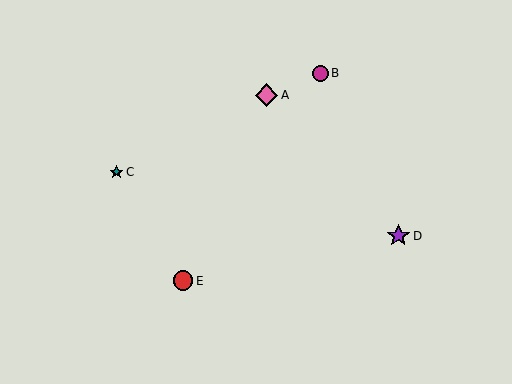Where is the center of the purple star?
The center of the purple star is at (398, 236).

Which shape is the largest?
The pink diamond (labeled A) is the largest.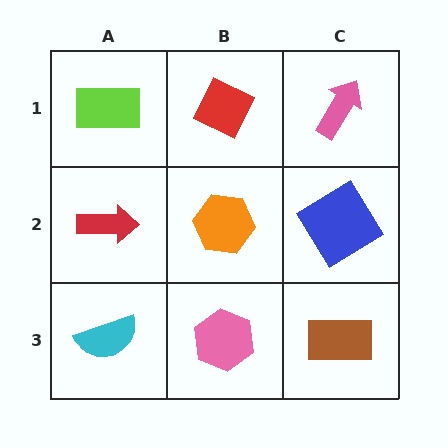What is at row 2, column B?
An orange hexagon.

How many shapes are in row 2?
3 shapes.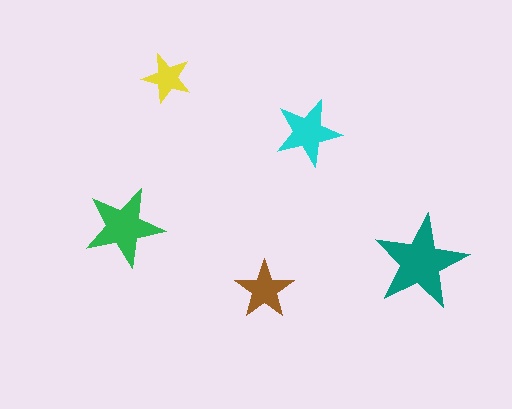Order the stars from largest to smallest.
the teal one, the green one, the cyan one, the brown one, the yellow one.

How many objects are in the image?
There are 5 objects in the image.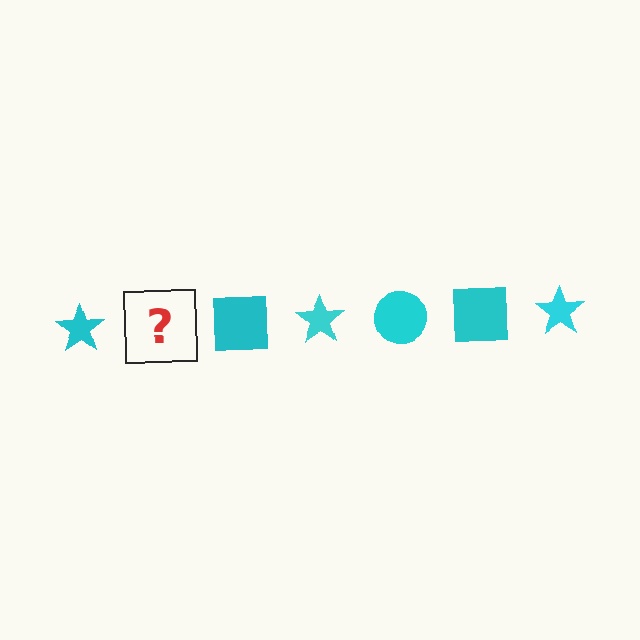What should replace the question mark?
The question mark should be replaced with a cyan circle.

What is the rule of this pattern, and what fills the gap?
The rule is that the pattern cycles through star, circle, square shapes in cyan. The gap should be filled with a cyan circle.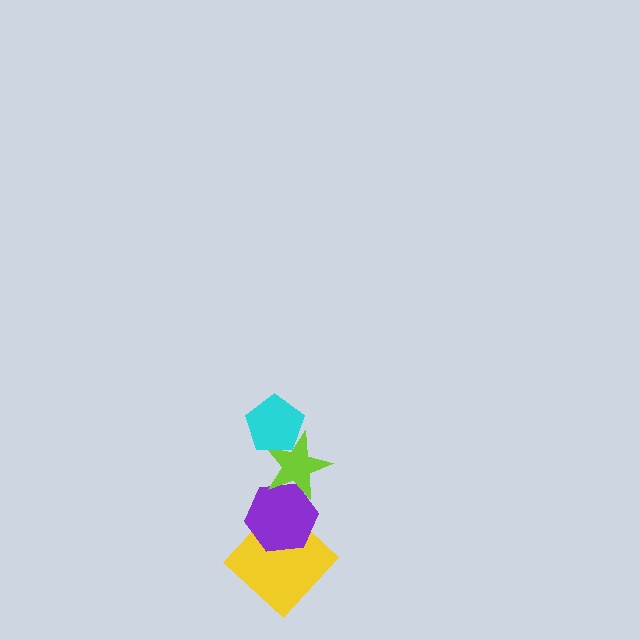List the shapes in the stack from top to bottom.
From top to bottom: the cyan pentagon, the lime star, the purple hexagon, the yellow diamond.